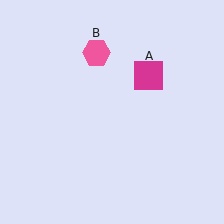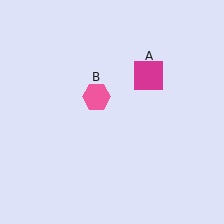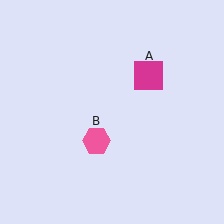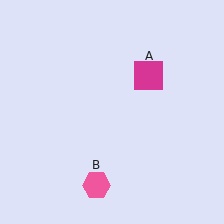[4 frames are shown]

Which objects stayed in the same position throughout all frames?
Magenta square (object A) remained stationary.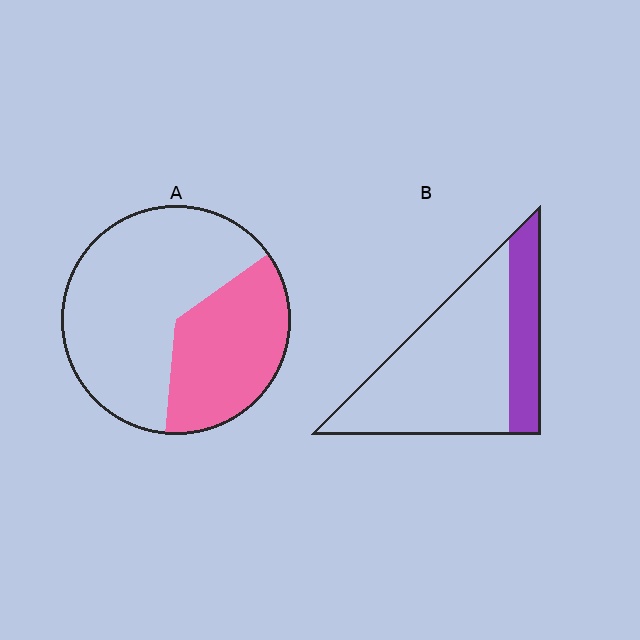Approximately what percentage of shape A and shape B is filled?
A is approximately 35% and B is approximately 25%.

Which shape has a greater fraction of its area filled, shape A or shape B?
Shape A.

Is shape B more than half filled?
No.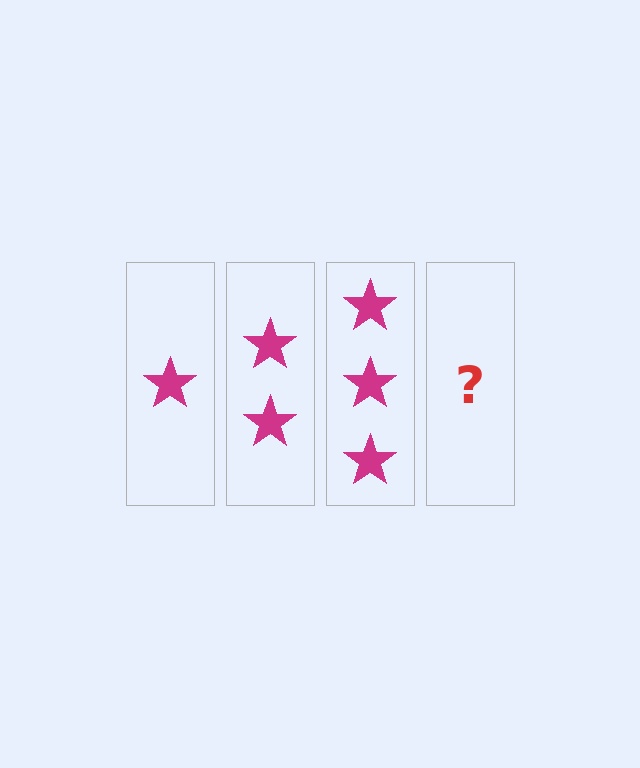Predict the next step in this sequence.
The next step is 4 stars.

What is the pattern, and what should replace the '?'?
The pattern is that each step adds one more star. The '?' should be 4 stars.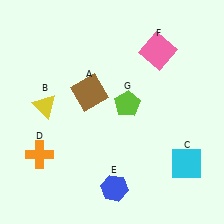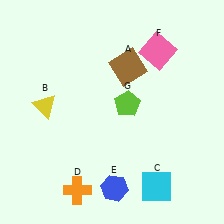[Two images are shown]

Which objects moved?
The objects that moved are: the brown square (A), the cyan square (C), the orange cross (D).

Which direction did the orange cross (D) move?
The orange cross (D) moved right.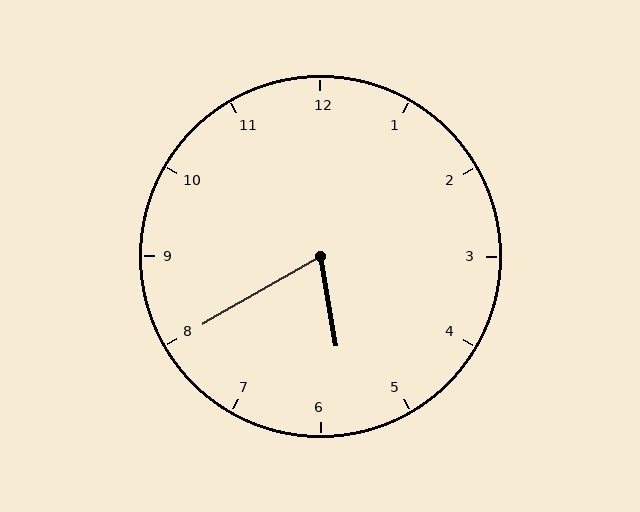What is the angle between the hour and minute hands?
Approximately 70 degrees.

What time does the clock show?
5:40.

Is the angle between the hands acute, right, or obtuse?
It is acute.